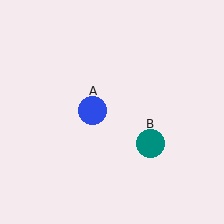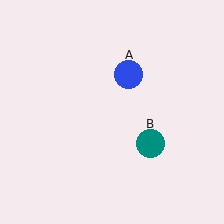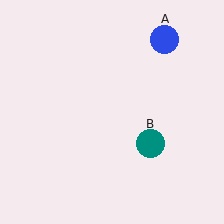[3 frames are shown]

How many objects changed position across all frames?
1 object changed position: blue circle (object A).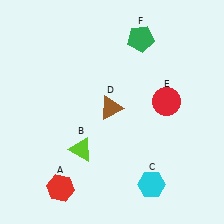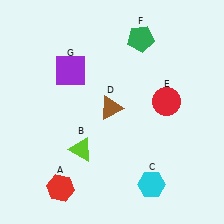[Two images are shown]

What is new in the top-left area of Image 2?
A purple square (G) was added in the top-left area of Image 2.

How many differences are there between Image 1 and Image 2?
There is 1 difference between the two images.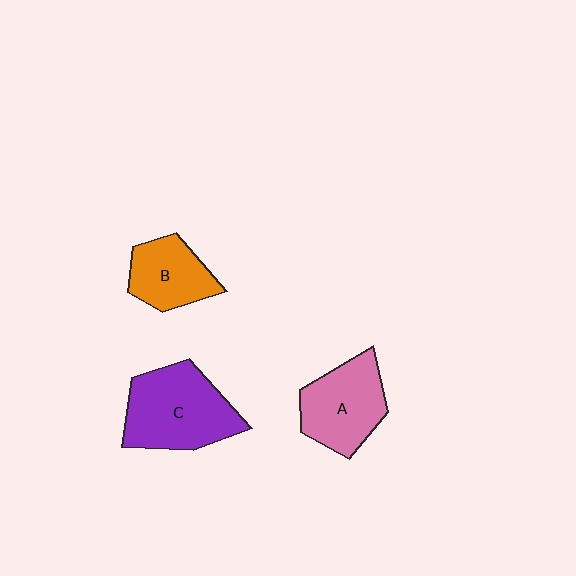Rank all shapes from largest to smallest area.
From largest to smallest: C (purple), A (pink), B (orange).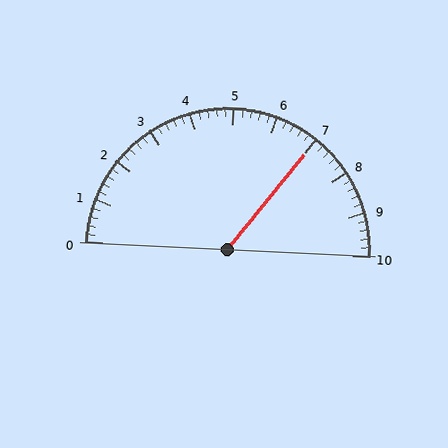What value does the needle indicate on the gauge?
The needle indicates approximately 7.0.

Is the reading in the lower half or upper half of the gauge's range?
The reading is in the upper half of the range (0 to 10).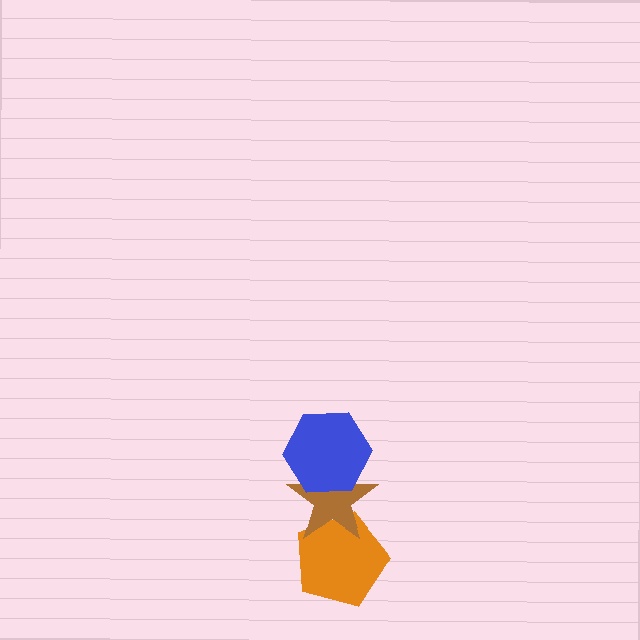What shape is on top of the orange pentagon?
The brown star is on top of the orange pentagon.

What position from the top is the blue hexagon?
The blue hexagon is 1st from the top.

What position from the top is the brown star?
The brown star is 2nd from the top.